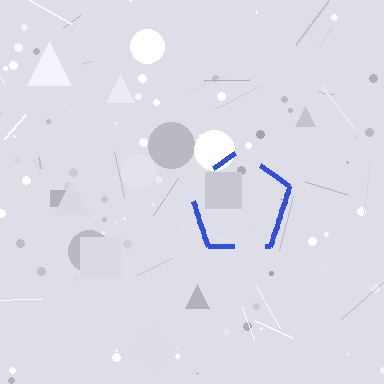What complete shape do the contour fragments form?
The contour fragments form a pentagon.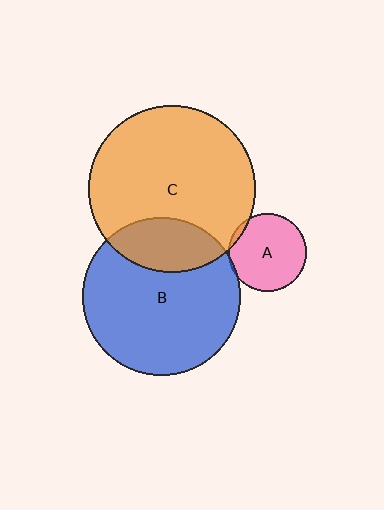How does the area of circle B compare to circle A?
Approximately 4.1 times.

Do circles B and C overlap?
Yes.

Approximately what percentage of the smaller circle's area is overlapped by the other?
Approximately 25%.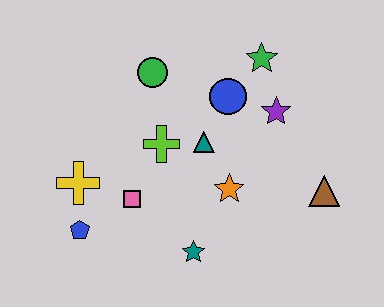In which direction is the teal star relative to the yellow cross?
The teal star is to the right of the yellow cross.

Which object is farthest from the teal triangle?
The blue pentagon is farthest from the teal triangle.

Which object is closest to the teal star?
The orange star is closest to the teal star.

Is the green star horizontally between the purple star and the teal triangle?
Yes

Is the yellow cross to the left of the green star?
Yes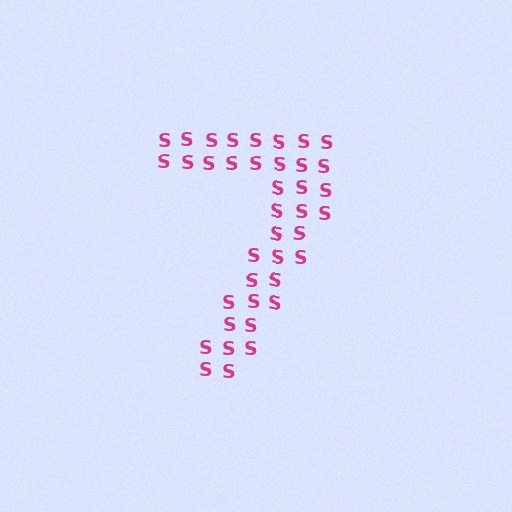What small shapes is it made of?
It is made of small letter S's.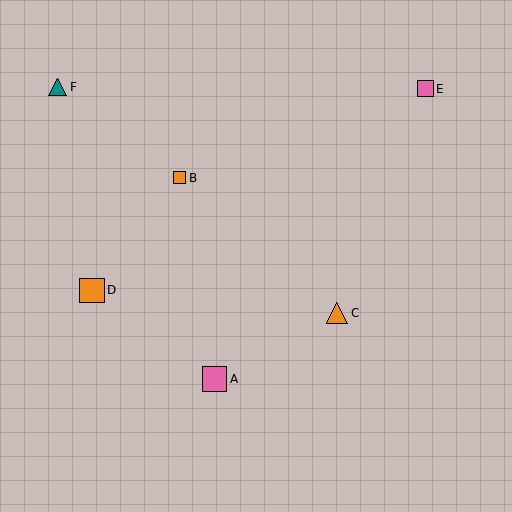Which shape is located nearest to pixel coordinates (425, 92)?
The pink square (labeled E) at (425, 89) is nearest to that location.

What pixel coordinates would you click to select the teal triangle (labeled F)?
Click at (58, 87) to select the teal triangle F.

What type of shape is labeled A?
Shape A is a pink square.